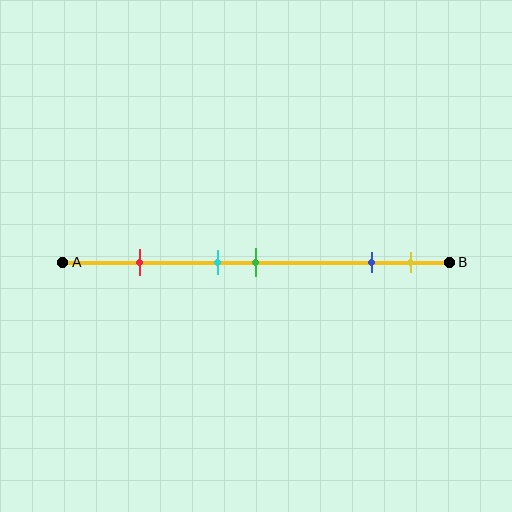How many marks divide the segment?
There are 5 marks dividing the segment.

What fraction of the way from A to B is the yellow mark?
The yellow mark is approximately 90% (0.9) of the way from A to B.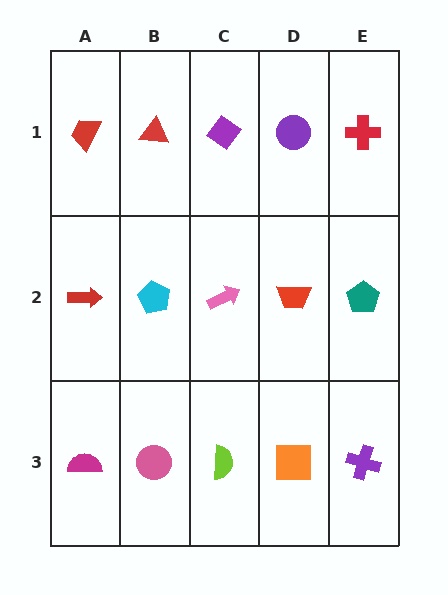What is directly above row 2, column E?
A red cross.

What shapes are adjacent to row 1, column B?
A cyan pentagon (row 2, column B), a red trapezoid (row 1, column A), a purple diamond (row 1, column C).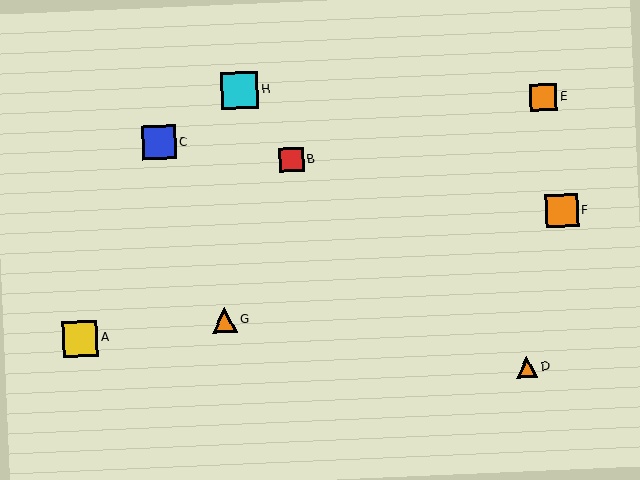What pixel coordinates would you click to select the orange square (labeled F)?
Click at (562, 210) to select the orange square F.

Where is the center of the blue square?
The center of the blue square is at (159, 143).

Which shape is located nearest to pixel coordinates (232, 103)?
The cyan square (labeled H) at (240, 90) is nearest to that location.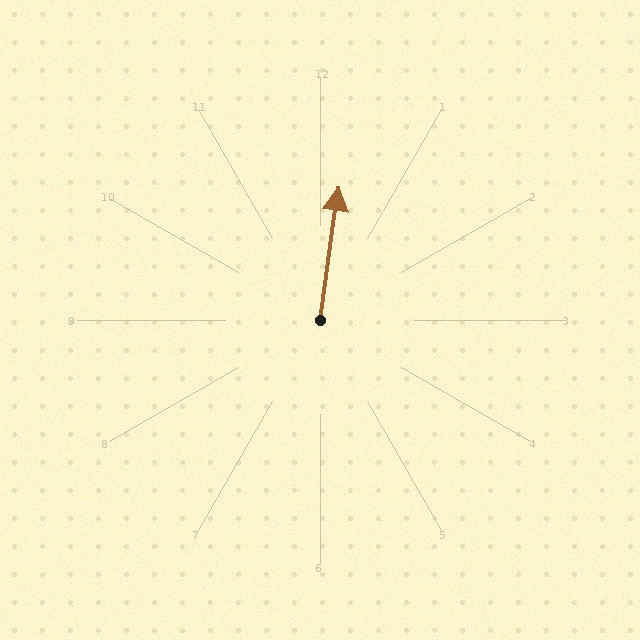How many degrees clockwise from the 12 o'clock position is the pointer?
Approximately 8 degrees.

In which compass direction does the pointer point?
North.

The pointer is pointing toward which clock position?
Roughly 12 o'clock.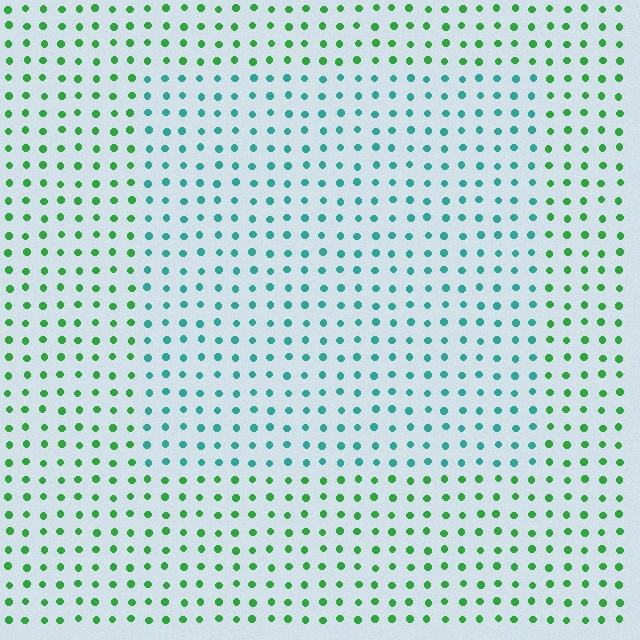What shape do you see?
I see a rectangle.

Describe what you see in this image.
The image is filled with small green elements in a uniform arrangement. A rectangle-shaped region is visible where the elements are tinted to a slightly different hue, forming a subtle color boundary.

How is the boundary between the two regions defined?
The boundary is defined purely by a slight shift in hue (about 46 degrees). Spacing, size, and orientation are identical on both sides.